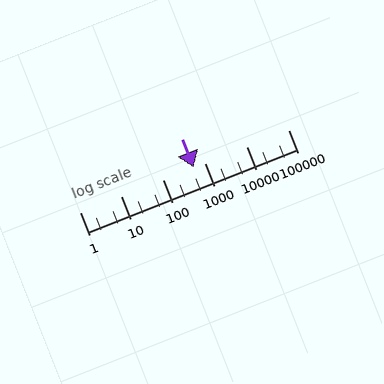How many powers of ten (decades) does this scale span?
The scale spans 5 decades, from 1 to 100000.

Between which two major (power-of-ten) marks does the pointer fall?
The pointer is between 100 and 1000.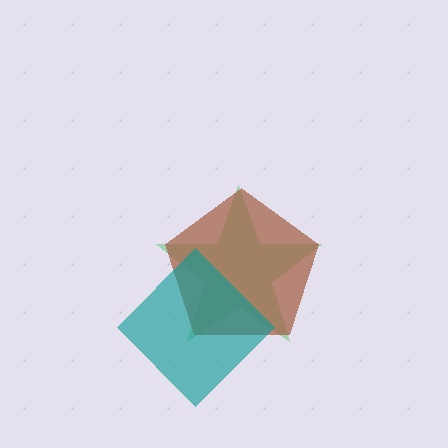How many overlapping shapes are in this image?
There are 3 overlapping shapes in the image.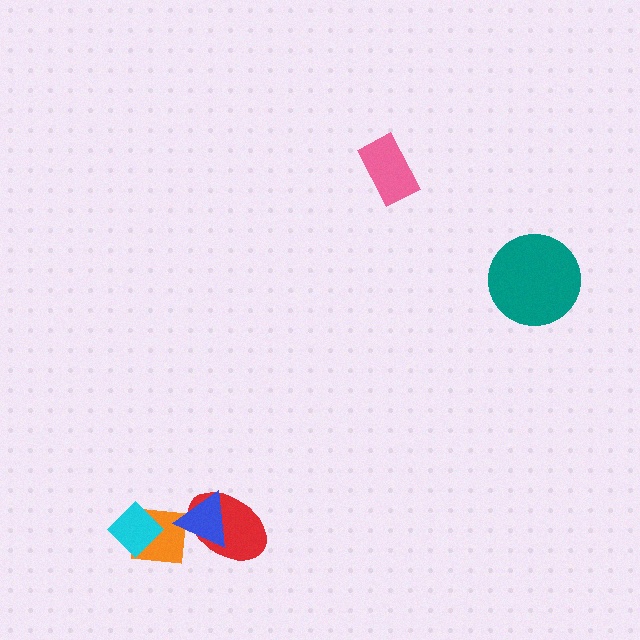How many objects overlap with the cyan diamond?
1 object overlaps with the cyan diamond.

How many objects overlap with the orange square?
3 objects overlap with the orange square.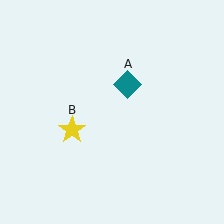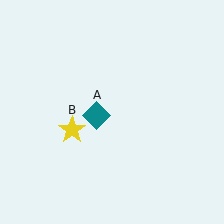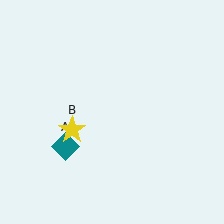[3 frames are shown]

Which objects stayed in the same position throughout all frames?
Yellow star (object B) remained stationary.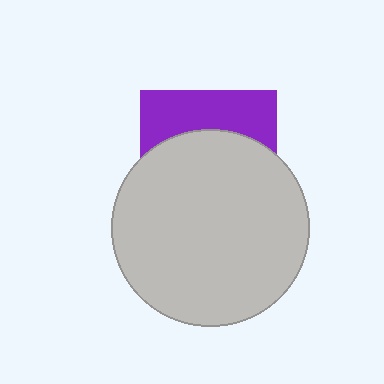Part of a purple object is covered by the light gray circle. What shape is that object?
It is a square.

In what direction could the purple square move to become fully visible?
The purple square could move up. That would shift it out from behind the light gray circle entirely.